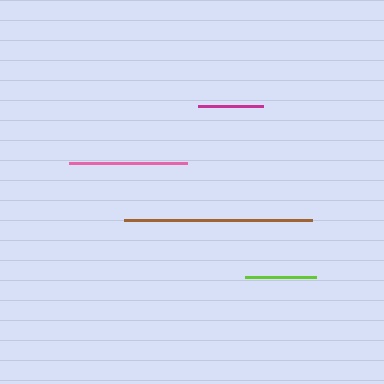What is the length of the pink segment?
The pink segment is approximately 118 pixels long.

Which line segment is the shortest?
The magenta line is the shortest at approximately 66 pixels.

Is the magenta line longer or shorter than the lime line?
The lime line is longer than the magenta line.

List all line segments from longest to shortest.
From longest to shortest: brown, pink, lime, magenta.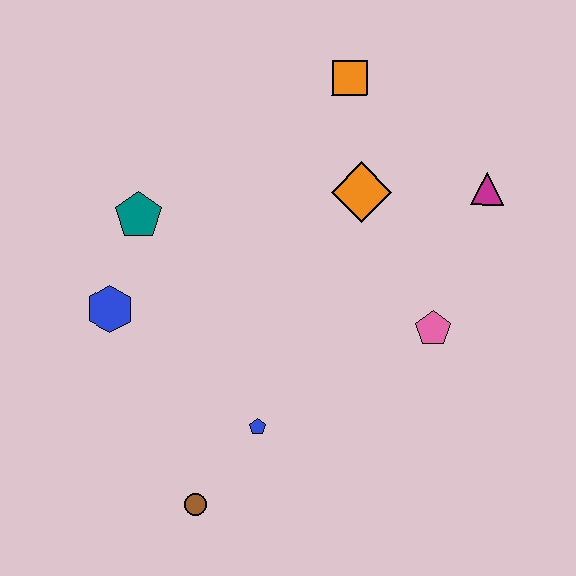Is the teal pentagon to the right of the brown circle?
No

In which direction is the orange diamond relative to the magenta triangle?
The orange diamond is to the left of the magenta triangle.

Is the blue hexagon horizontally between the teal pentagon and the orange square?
No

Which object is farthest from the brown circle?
The orange square is farthest from the brown circle.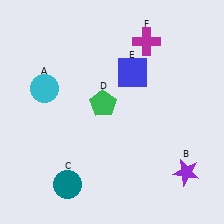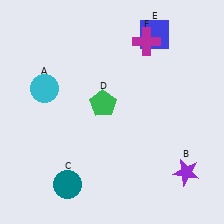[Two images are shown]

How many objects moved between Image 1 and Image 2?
1 object moved between the two images.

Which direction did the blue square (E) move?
The blue square (E) moved up.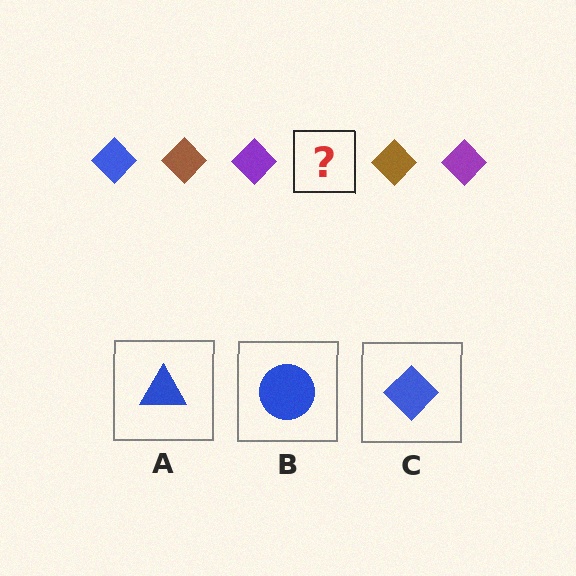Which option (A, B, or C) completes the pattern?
C.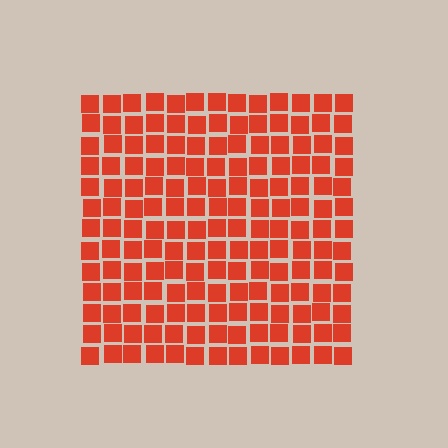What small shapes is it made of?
It is made of small squares.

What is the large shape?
The large shape is a square.